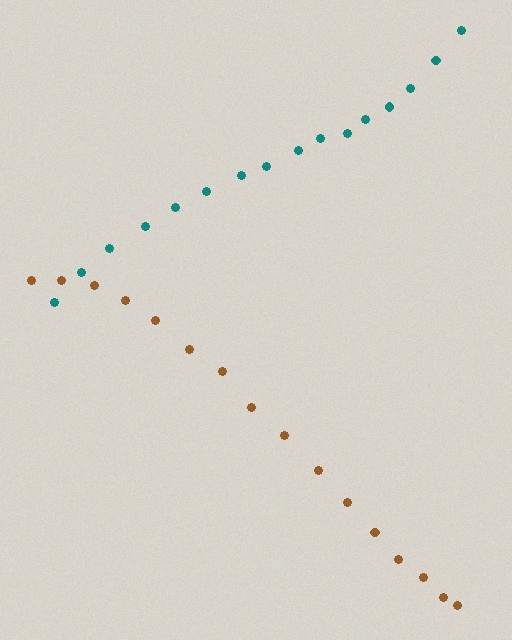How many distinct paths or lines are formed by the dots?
There are 2 distinct paths.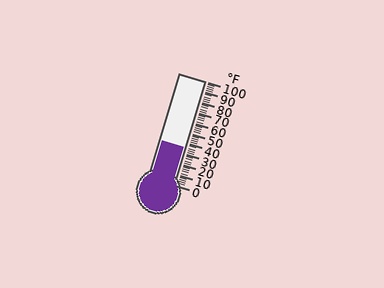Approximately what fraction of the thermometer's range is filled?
The thermometer is filled to approximately 35% of its range.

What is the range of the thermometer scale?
The thermometer scale ranges from 0°F to 100°F.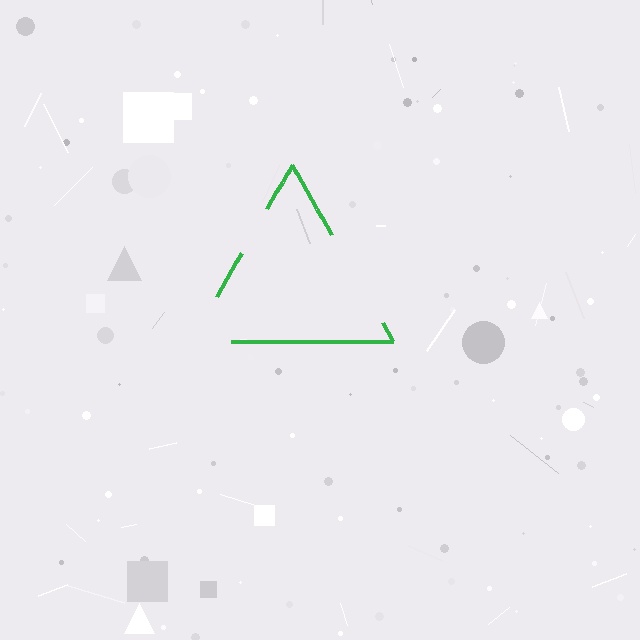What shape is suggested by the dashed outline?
The dashed outline suggests a triangle.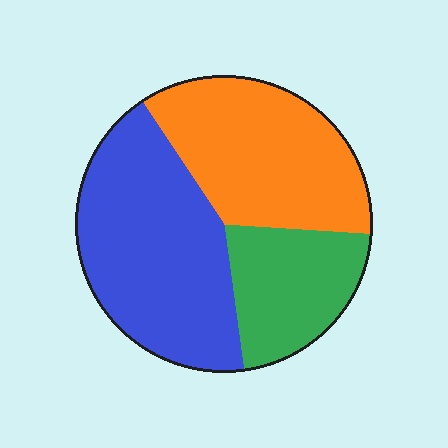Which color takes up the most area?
Blue, at roughly 45%.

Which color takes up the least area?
Green, at roughly 20%.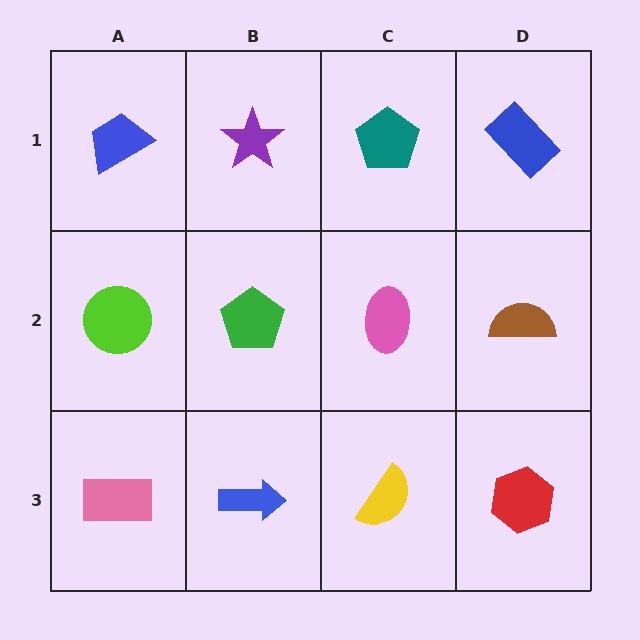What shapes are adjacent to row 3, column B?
A green pentagon (row 2, column B), a pink rectangle (row 3, column A), a yellow semicircle (row 3, column C).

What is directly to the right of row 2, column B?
A pink ellipse.